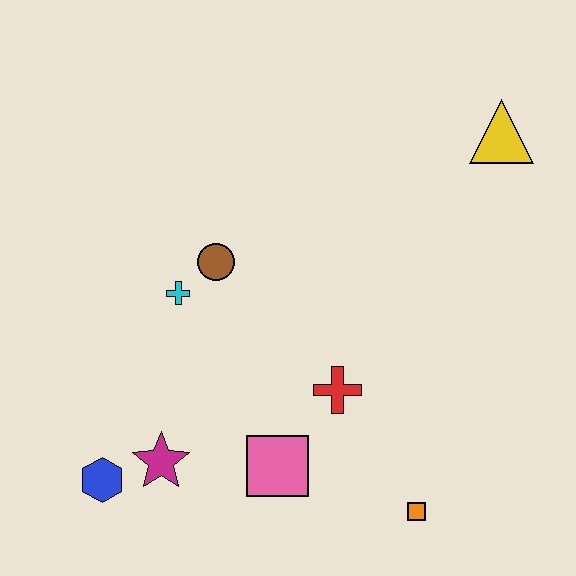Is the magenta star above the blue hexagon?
Yes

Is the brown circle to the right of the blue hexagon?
Yes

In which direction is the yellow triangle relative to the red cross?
The yellow triangle is above the red cross.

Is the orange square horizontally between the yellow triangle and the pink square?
Yes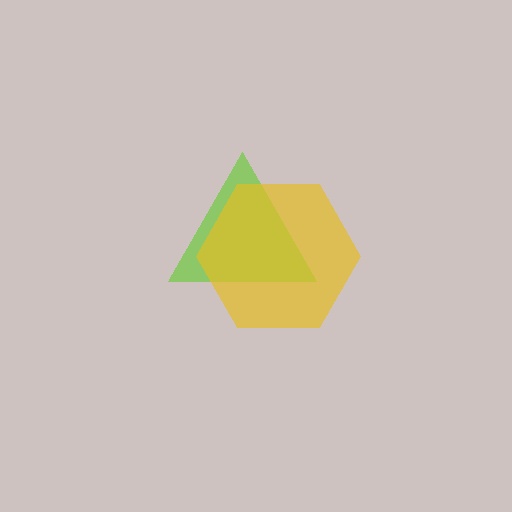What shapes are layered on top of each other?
The layered shapes are: a lime triangle, a yellow hexagon.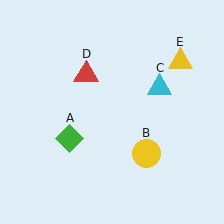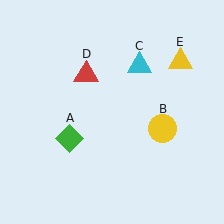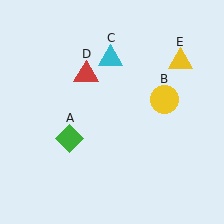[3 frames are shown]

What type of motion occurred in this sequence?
The yellow circle (object B), cyan triangle (object C) rotated counterclockwise around the center of the scene.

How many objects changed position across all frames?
2 objects changed position: yellow circle (object B), cyan triangle (object C).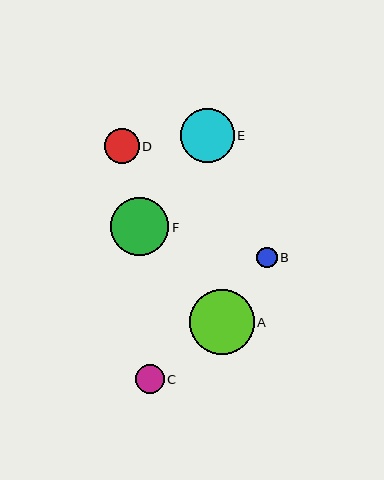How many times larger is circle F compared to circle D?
Circle F is approximately 1.7 times the size of circle D.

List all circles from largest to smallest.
From largest to smallest: A, F, E, D, C, B.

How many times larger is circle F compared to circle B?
Circle F is approximately 2.9 times the size of circle B.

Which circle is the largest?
Circle A is the largest with a size of approximately 65 pixels.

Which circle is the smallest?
Circle B is the smallest with a size of approximately 21 pixels.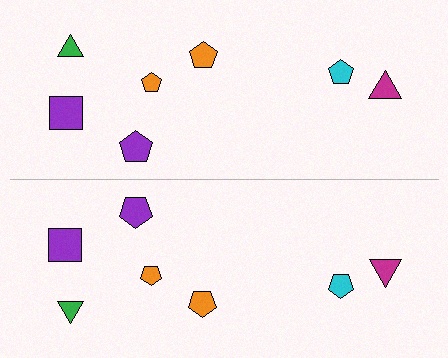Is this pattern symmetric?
Yes, this pattern has bilateral (reflection) symmetry.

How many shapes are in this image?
There are 14 shapes in this image.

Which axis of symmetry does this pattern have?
The pattern has a horizontal axis of symmetry running through the center of the image.